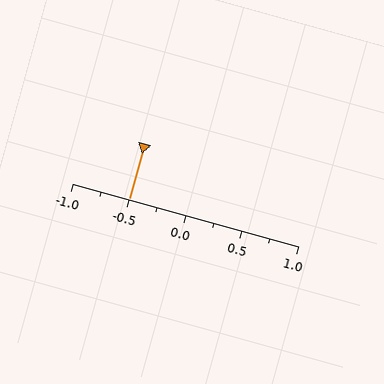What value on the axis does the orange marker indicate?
The marker indicates approximately -0.5.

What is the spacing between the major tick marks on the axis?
The major ticks are spaced 0.5 apart.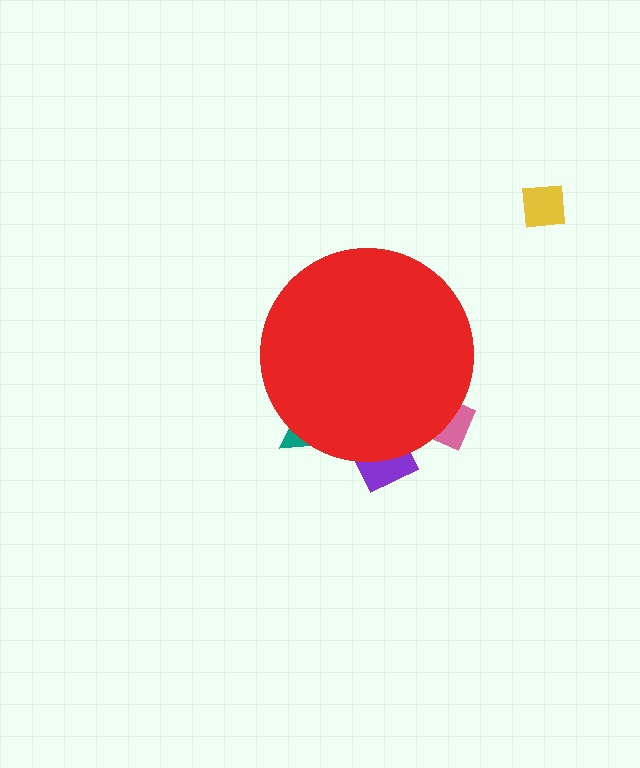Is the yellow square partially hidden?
No, the yellow square is fully visible.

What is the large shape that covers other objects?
A red circle.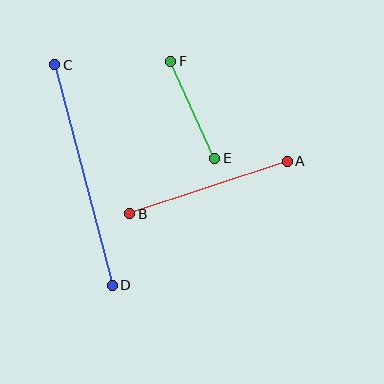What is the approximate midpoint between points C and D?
The midpoint is at approximately (83, 175) pixels.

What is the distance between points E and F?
The distance is approximately 106 pixels.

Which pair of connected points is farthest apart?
Points C and D are farthest apart.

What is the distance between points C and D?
The distance is approximately 228 pixels.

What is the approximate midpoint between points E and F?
The midpoint is at approximately (193, 110) pixels.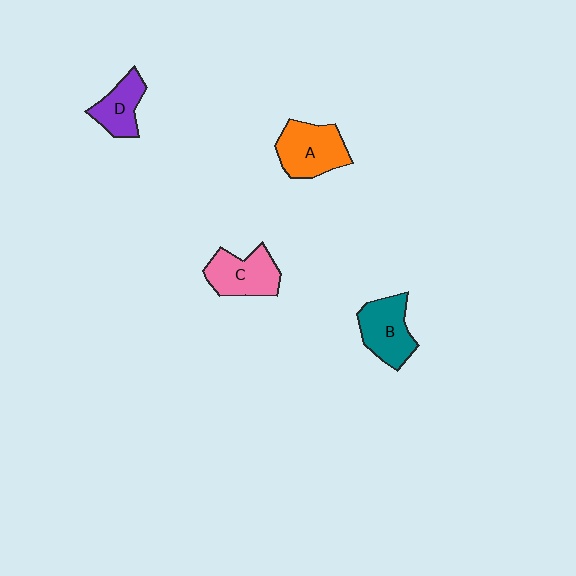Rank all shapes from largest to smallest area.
From largest to smallest: A (orange), B (teal), C (pink), D (purple).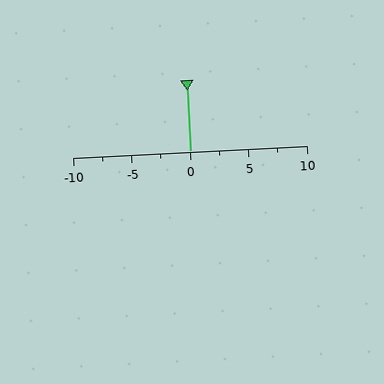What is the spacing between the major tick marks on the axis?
The major ticks are spaced 5 apart.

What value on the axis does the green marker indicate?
The marker indicates approximately 0.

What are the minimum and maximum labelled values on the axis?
The axis runs from -10 to 10.